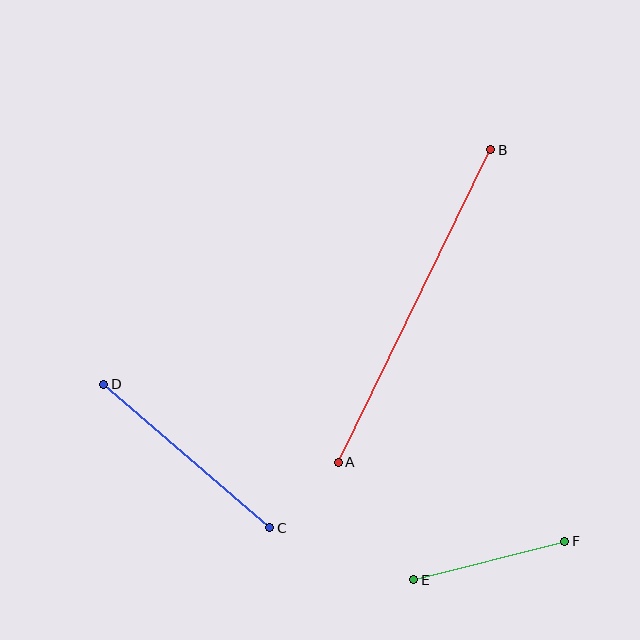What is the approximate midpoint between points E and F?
The midpoint is at approximately (489, 561) pixels.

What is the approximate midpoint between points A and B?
The midpoint is at approximately (415, 306) pixels.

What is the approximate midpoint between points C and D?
The midpoint is at approximately (187, 456) pixels.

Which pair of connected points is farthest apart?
Points A and B are farthest apart.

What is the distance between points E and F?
The distance is approximately 156 pixels.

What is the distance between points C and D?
The distance is approximately 219 pixels.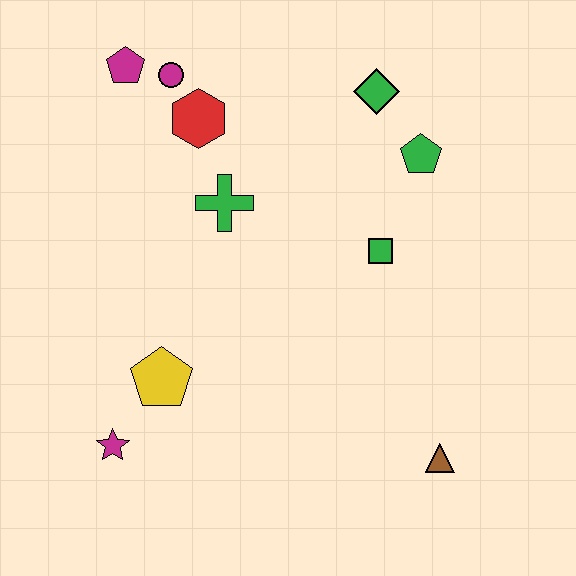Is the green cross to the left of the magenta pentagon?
No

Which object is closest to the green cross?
The red hexagon is closest to the green cross.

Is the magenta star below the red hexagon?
Yes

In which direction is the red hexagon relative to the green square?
The red hexagon is to the left of the green square.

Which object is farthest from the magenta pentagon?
The brown triangle is farthest from the magenta pentagon.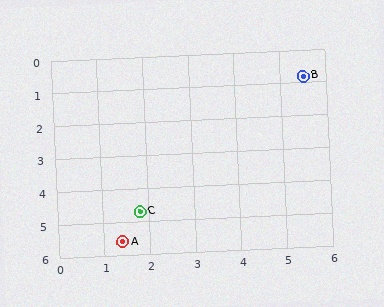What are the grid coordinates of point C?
Point C is at approximately (1.8, 4.7).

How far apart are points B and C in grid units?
Points B and C are about 5.4 grid units apart.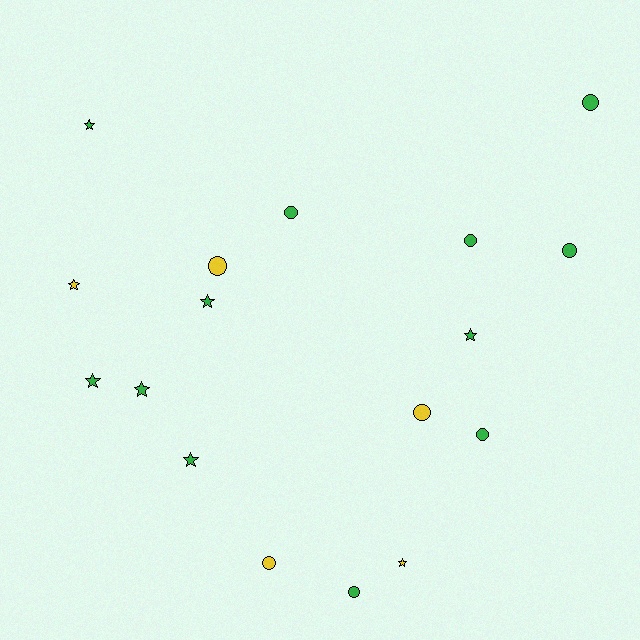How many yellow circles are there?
There are 3 yellow circles.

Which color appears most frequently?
Green, with 12 objects.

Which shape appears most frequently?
Circle, with 9 objects.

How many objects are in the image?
There are 17 objects.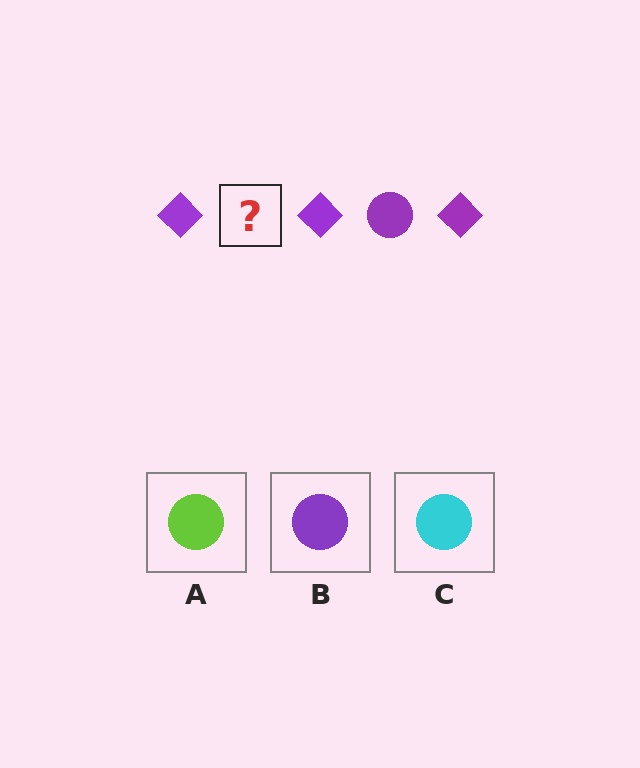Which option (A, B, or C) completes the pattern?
B.